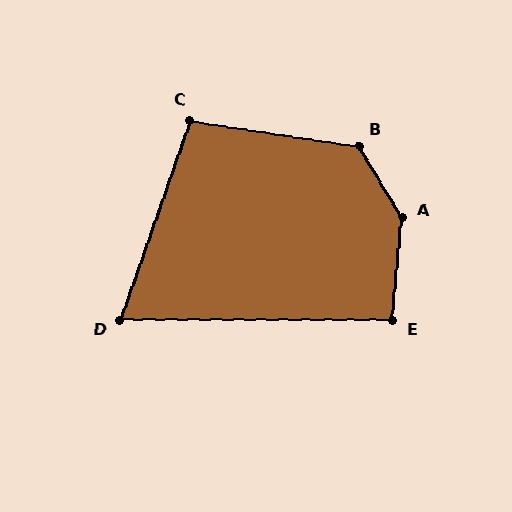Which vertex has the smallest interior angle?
D, at approximately 71 degrees.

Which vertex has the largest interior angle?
A, at approximately 144 degrees.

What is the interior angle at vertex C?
Approximately 101 degrees (obtuse).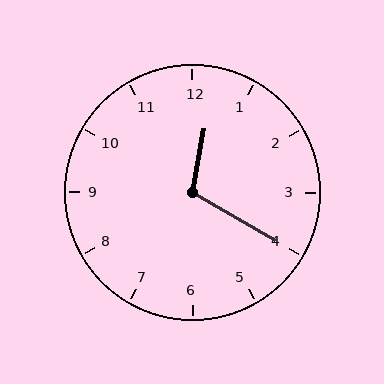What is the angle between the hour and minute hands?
Approximately 110 degrees.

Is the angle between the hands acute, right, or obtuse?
It is obtuse.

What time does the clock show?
12:20.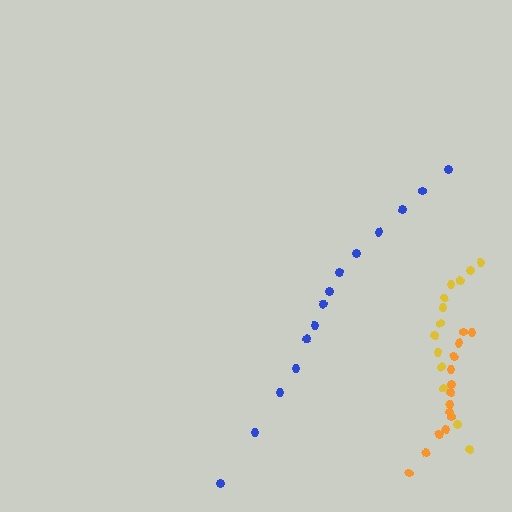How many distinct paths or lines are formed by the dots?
There are 3 distinct paths.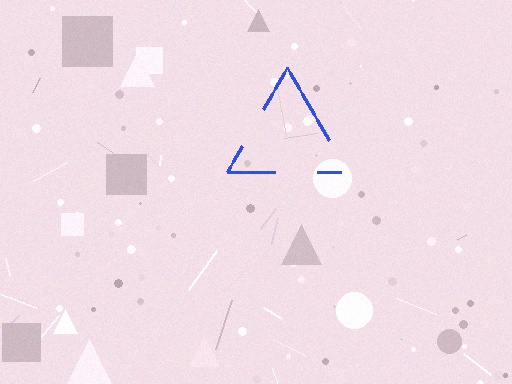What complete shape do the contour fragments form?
The contour fragments form a triangle.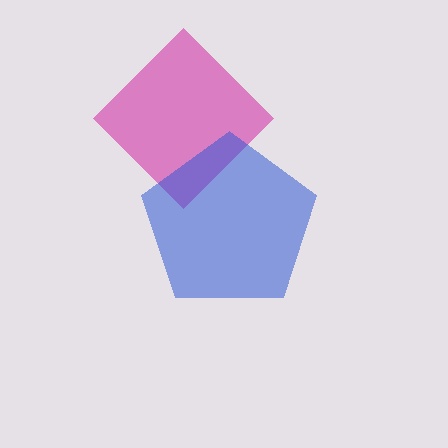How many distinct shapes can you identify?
There are 2 distinct shapes: a magenta diamond, a blue pentagon.